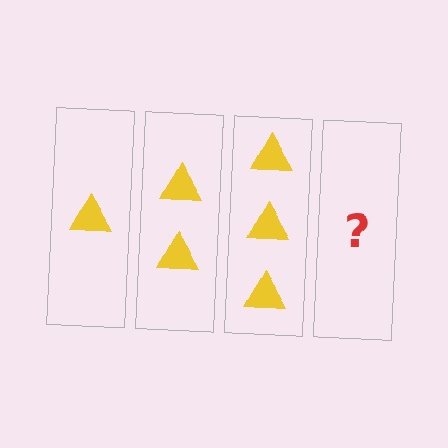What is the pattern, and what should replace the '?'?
The pattern is that each step adds one more triangle. The '?' should be 4 triangles.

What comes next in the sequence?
The next element should be 4 triangles.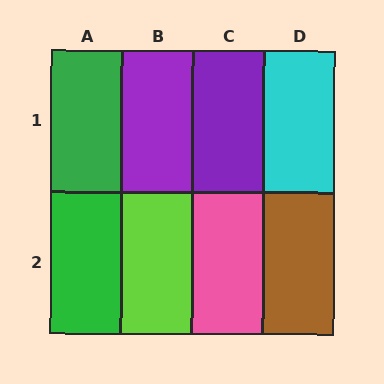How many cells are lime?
1 cell is lime.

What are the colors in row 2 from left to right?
Green, lime, pink, brown.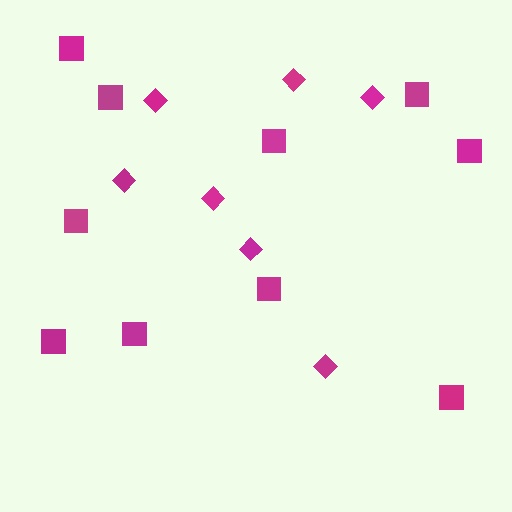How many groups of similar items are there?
There are 2 groups: one group of squares (10) and one group of diamonds (7).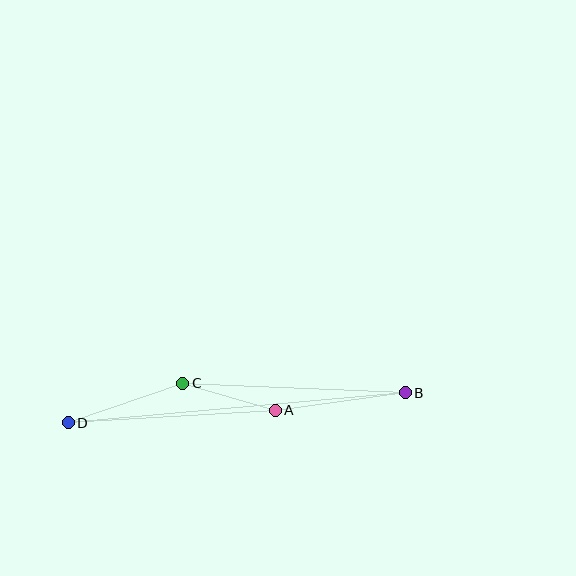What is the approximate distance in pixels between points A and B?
The distance between A and B is approximately 131 pixels.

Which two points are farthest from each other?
Points B and D are farthest from each other.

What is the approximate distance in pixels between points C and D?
The distance between C and D is approximately 121 pixels.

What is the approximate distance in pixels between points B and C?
The distance between B and C is approximately 222 pixels.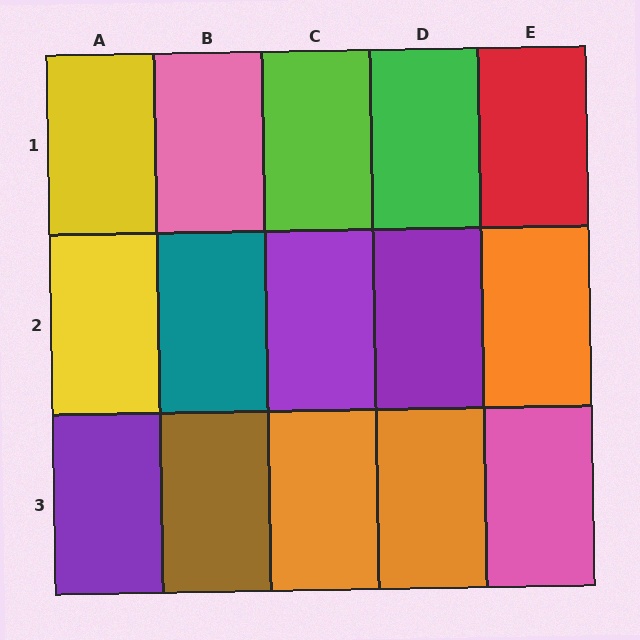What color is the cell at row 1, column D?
Green.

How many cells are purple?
3 cells are purple.